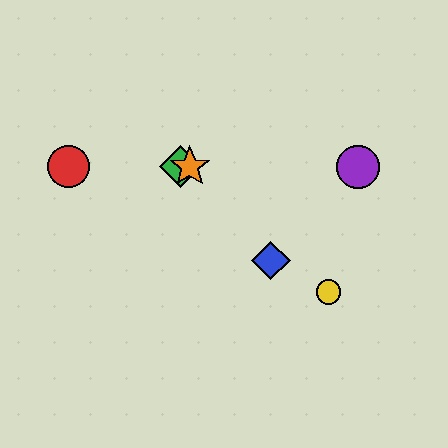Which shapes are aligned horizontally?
The red circle, the green diamond, the purple circle, the orange star are aligned horizontally.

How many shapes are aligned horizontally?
4 shapes (the red circle, the green diamond, the purple circle, the orange star) are aligned horizontally.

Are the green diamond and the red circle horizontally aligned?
Yes, both are at y≈167.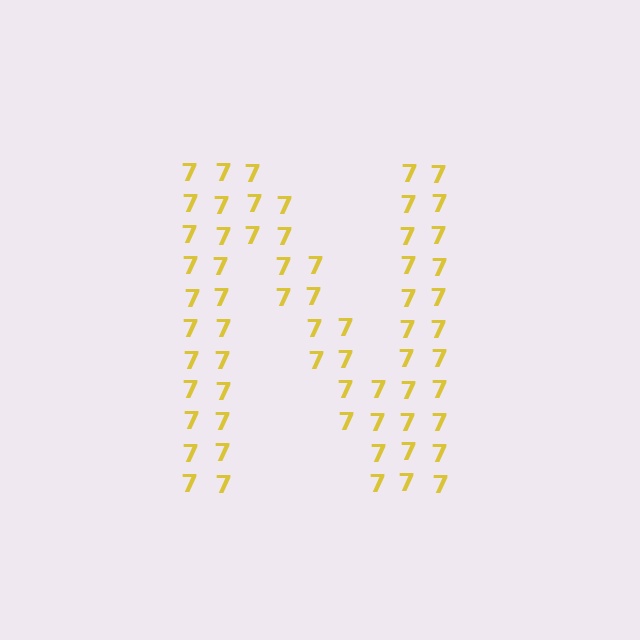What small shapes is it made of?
It is made of small digit 7's.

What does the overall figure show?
The overall figure shows the letter N.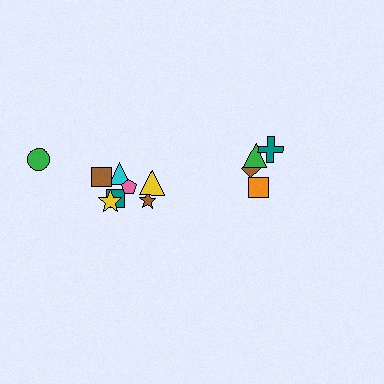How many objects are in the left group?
There are 8 objects.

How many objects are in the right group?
There are 4 objects.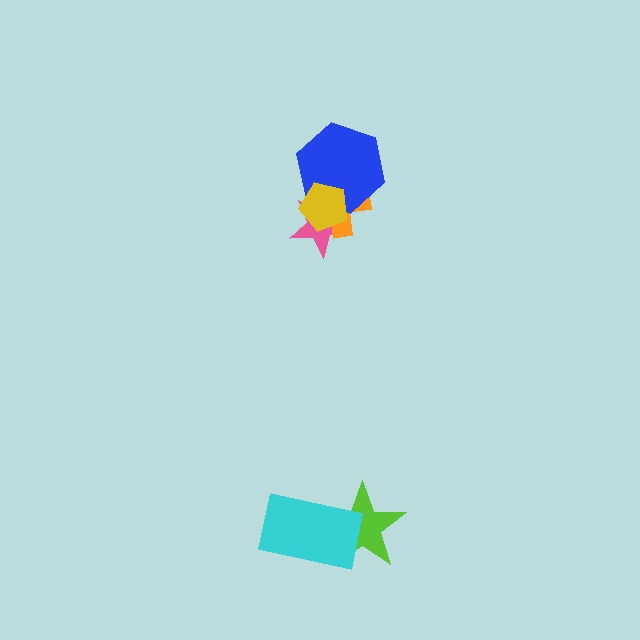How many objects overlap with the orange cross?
3 objects overlap with the orange cross.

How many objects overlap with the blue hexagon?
3 objects overlap with the blue hexagon.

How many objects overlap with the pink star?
3 objects overlap with the pink star.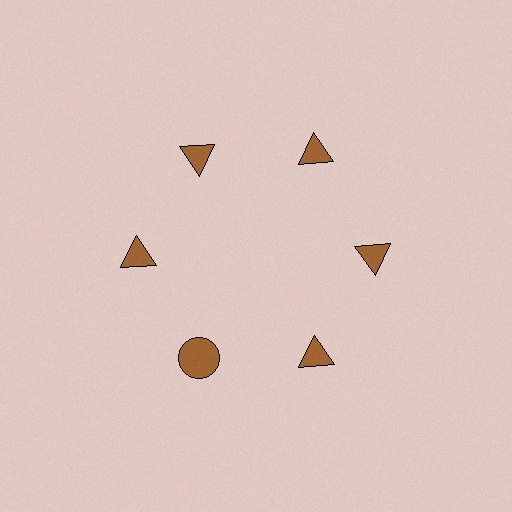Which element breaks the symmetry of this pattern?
The brown circle at roughly the 7 o'clock position breaks the symmetry. All other shapes are brown triangles.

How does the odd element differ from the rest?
It has a different shape: circle instead of triangle.